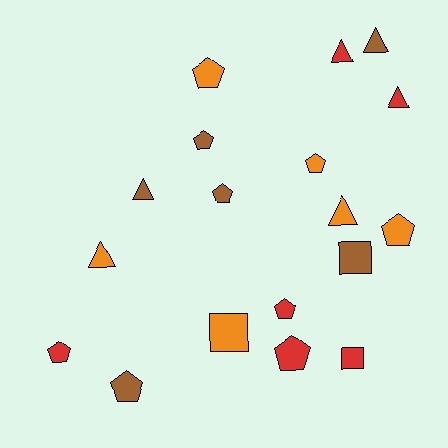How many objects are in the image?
There are 18 objects.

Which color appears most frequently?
Orange, with 6 objects.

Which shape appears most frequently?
Pentagon, with 9 objects.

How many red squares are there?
There is 1 red square.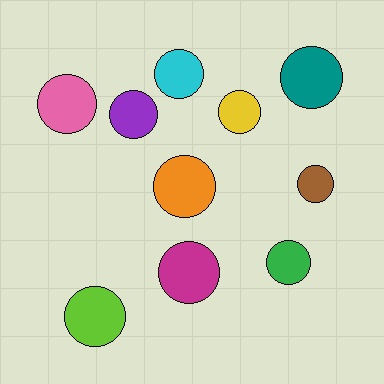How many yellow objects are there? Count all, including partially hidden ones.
There is 1 yellow object.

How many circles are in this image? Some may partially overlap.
There are 10 circles.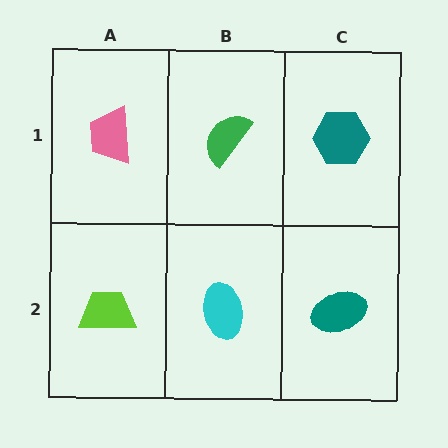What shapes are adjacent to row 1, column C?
A teal ellipse (row 2, column C), a green semicircle (row 1, column B).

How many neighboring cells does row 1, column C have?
2.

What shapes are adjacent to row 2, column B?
A green semicircle (row 1, column B), a lime trapezoid (row 2, column A), a teal ellipse (row 2, column C).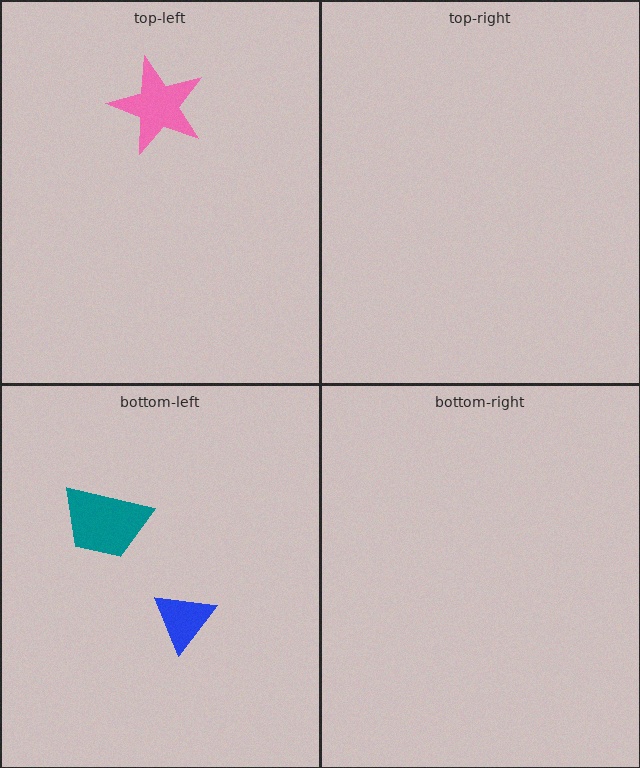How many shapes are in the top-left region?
1.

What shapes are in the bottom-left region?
The teal trapezoid, the blue triangle.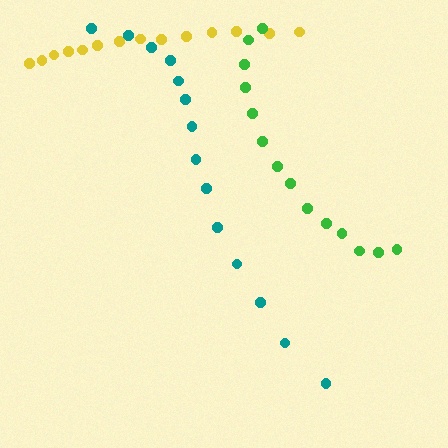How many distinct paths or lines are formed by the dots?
There are 3 distinct paths.